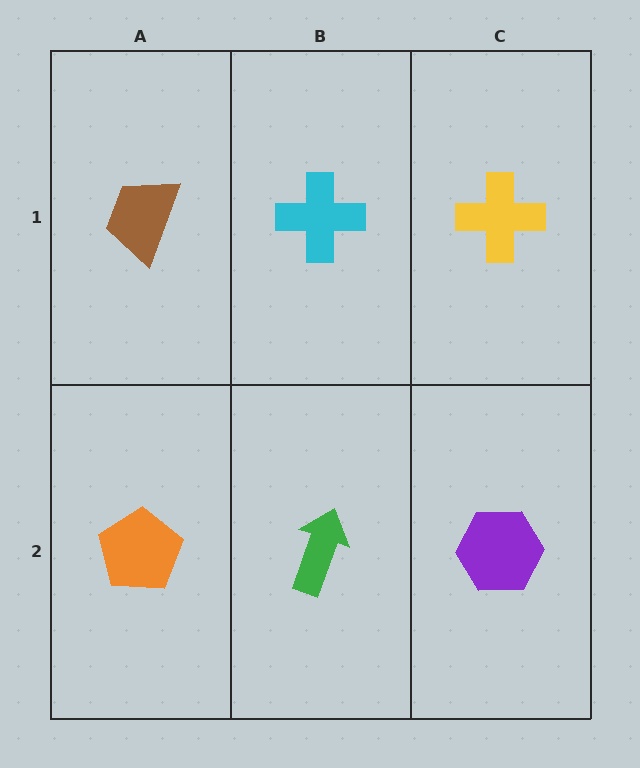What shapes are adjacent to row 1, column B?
A green arrow (row 2, column B), a brown trapezoid (row 1, column A), a yellow cross (row 1, column C).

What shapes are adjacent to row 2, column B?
A cyan cross (row 1, column B), an orange pentagon (row 2, column A), a purple hexagon (row 2, column C).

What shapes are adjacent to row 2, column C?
A yellow cross (row 1, column C), a green arrow (row 2, column B).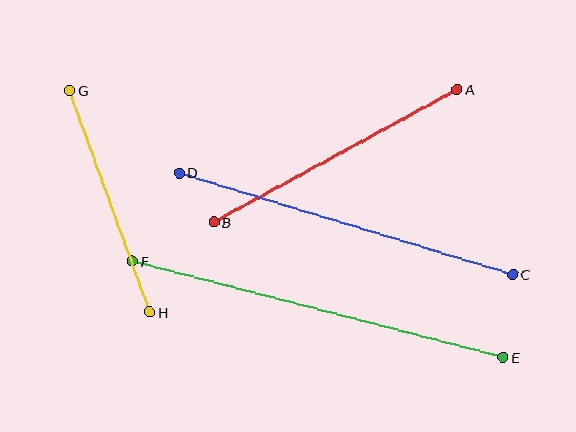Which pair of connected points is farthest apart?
Points E and F are farthest apart.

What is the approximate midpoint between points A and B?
The midpoint is at approximately (336, 156) pixels.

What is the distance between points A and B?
The distance is approximately 277 pixels.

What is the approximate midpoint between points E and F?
The midpoint is at approximately (318, 309) pixels.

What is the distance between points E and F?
The distance is approximately 383 pixels.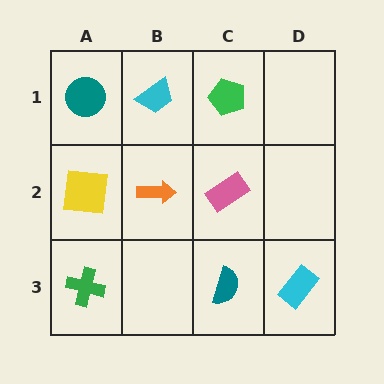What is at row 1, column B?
A cyan trapezoid.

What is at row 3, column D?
A cyan rectangle.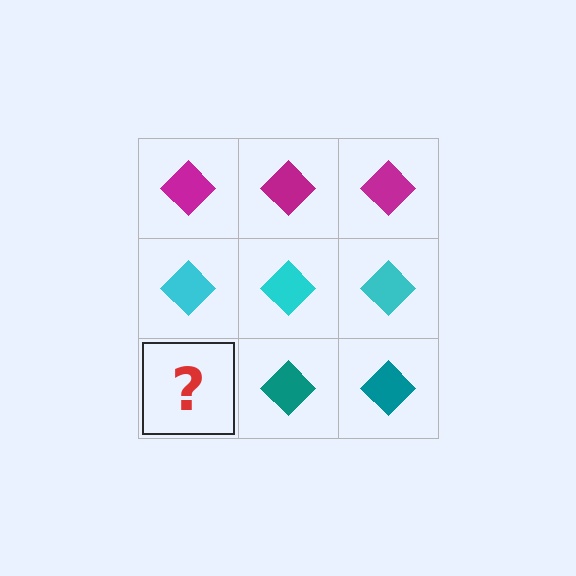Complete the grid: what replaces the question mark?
The question mark should be replaced with a teal diamond.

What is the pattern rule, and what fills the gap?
The rule is that each row has a consistent color. The gap should be filled with a teal diamond.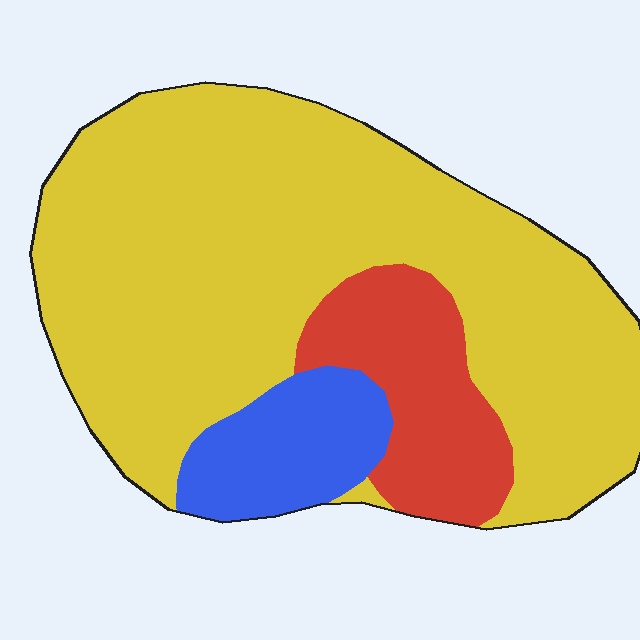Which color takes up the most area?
Yellow, at roughly 75%.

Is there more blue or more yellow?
Yellow.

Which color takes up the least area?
Blue, at roughly 10%.